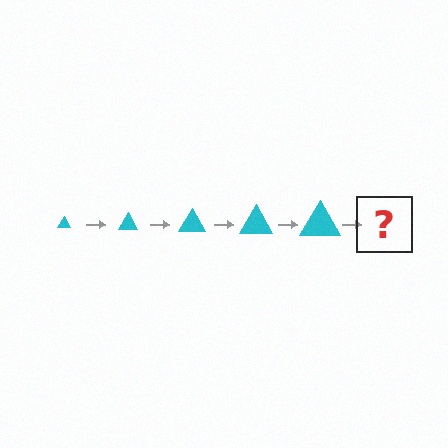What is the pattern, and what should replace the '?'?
The pattern is that the triangle gets progressively larger each step. The '?' should be a cyan triangle, larger than the previous one.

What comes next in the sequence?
The next element should be a cyan triangle, larger than the previous one.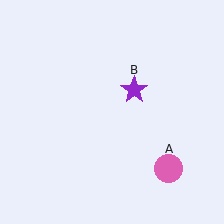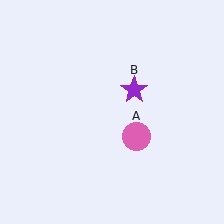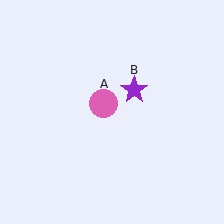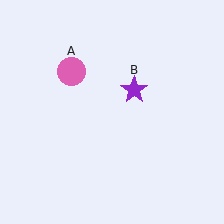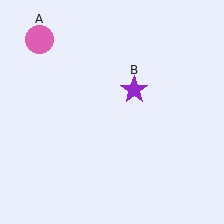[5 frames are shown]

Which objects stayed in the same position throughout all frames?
Purple star (object B) remained stationary.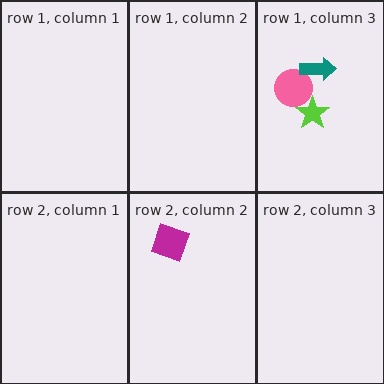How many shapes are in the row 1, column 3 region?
3.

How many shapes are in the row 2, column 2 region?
1.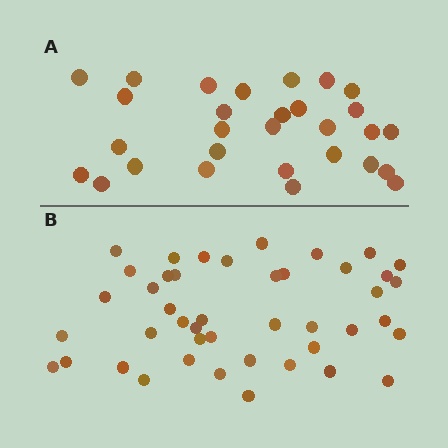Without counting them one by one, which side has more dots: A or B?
Region B (the bottom region) has more dots.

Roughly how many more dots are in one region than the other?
Region B has approximately 15 more dots than region A.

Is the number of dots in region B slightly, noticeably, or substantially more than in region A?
Region B has substantially more. The ratio is roughly 1.5 to 1.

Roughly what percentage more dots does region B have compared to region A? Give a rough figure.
About 50% more.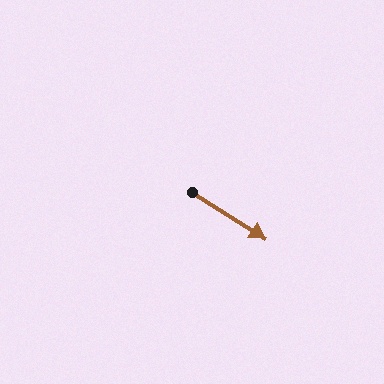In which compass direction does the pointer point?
Southeast.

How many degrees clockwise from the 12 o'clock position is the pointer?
Approximately 122 degrees.